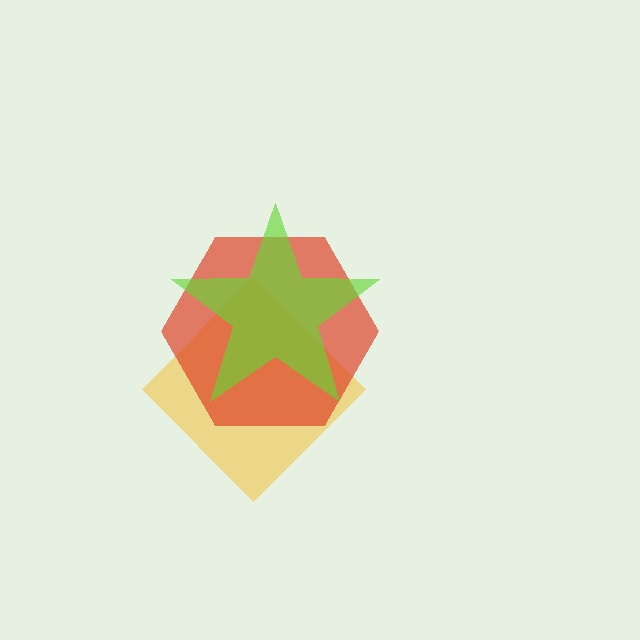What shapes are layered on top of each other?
The layered shapes are: a yellow diamond, a red hexagon, a lime star.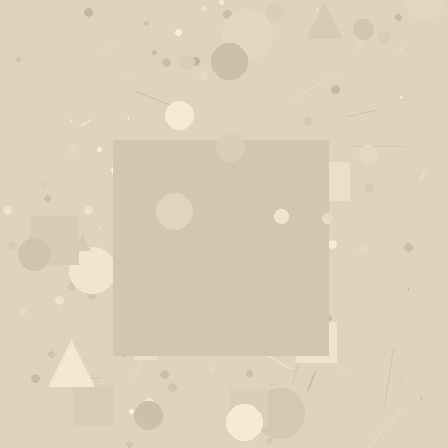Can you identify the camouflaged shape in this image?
The camouflaged shape is a square.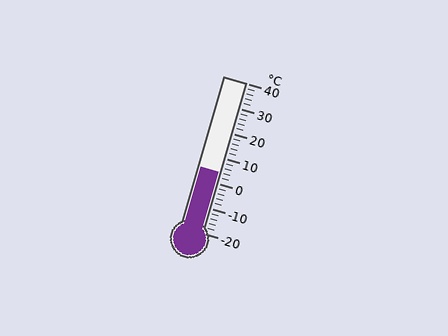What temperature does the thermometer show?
The thermometer shows approximately 4°C.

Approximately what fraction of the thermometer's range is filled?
The thermometer is filled to approximately 40% of its range.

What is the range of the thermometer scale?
The thermometer scale ranges from -20°C to 40°C.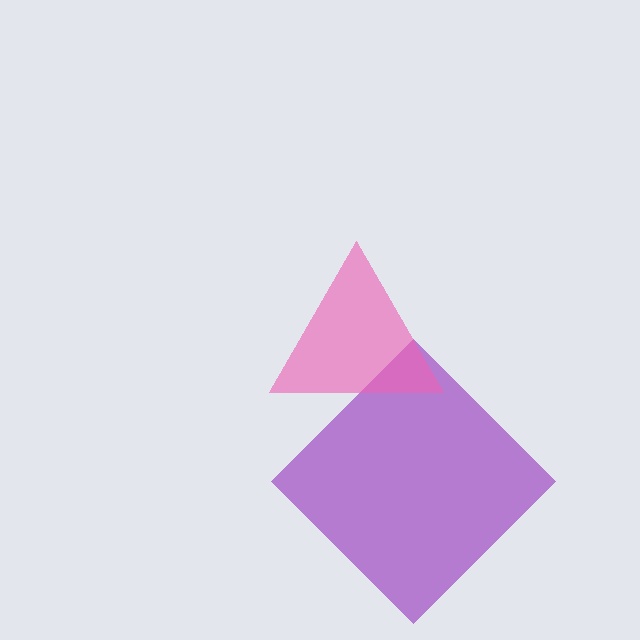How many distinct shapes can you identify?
There are 2 distinct shapes: a purple diamond, a pink triangle.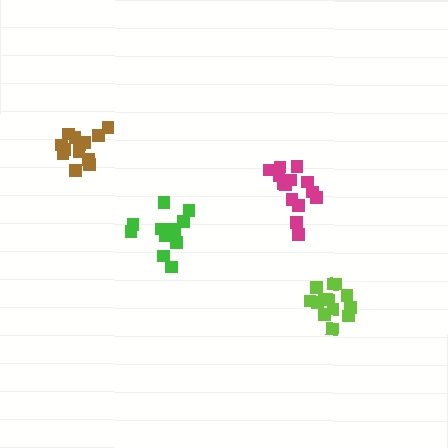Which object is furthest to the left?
The brown cluster is leftmost.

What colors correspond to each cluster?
The clusters are colored: green, magenta, lime, brown.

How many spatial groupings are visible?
There are 4 spatial groupings.